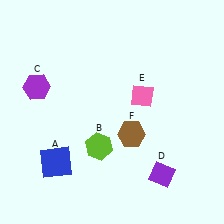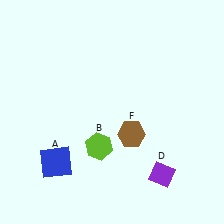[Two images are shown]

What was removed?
The purple hexagon (C), the pink diamond (E) were removed in Image 2.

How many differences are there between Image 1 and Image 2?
There are 2 differences between the two images.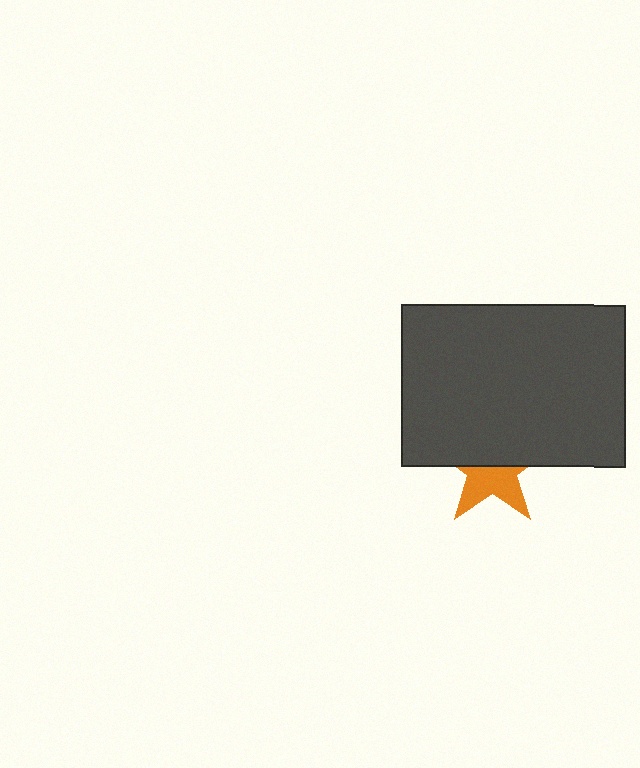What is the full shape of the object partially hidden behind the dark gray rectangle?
The partially hidden object is an orange star.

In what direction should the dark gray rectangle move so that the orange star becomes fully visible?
The dark gray rectangle should move up. That is the shortest direction to clear the overlap and leave the orange star fully visible.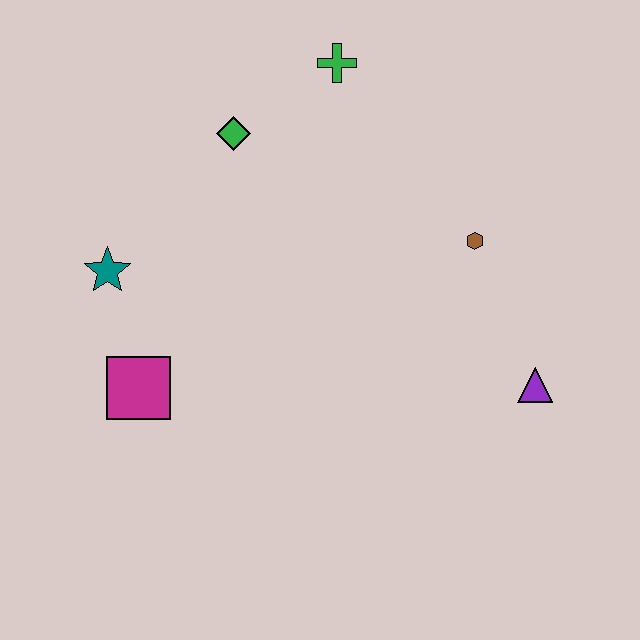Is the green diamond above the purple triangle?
Yes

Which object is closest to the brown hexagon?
The purple triangle is closest to the brown hexagon.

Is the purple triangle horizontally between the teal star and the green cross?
No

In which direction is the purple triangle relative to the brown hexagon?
The purple triangle is below the brown hexagon.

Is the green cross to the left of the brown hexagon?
Yes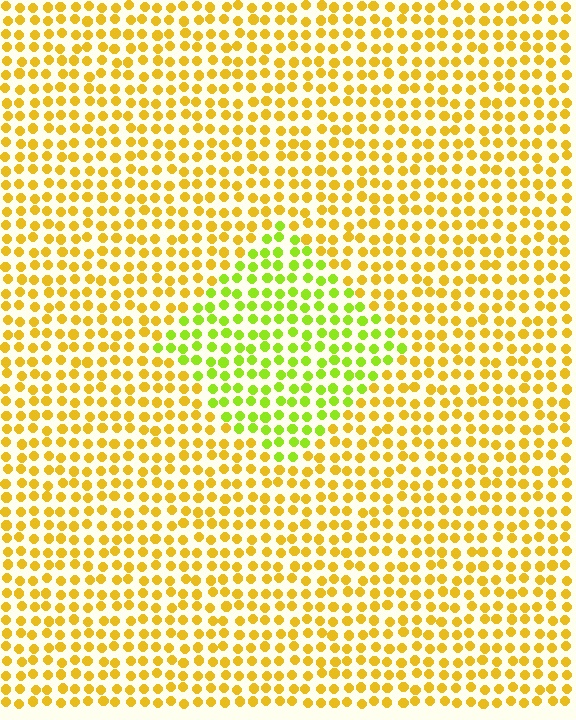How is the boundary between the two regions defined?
The boundary is defined purely by a slight shift in hue (about 40 degrees). Spacing, size, and orientation are identical on both sides.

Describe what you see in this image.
The image is filled with small yellow elements in a uniform arrangement. A diamond-shaped region is visible where the elements are tinted to a slightly different hue, forming a subtle color boundary.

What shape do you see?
I see a diamond.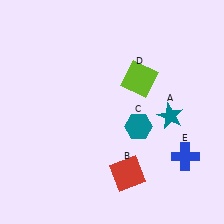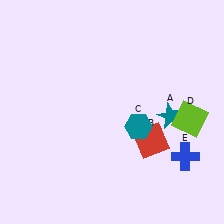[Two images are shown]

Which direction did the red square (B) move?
The red square (B) moved up.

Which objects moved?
The objects that moved are: the red square (B), the lime square (D).